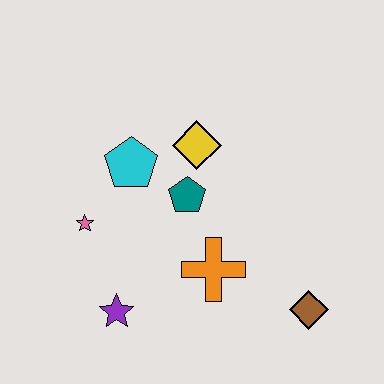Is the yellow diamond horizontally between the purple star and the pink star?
No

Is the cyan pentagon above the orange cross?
Yes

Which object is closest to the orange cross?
The teal pentagon is closest to the orange cross.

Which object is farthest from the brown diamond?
The pink star is farthest from the brown diamond.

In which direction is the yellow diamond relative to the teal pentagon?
The yellow diamond is above the teal pentagon.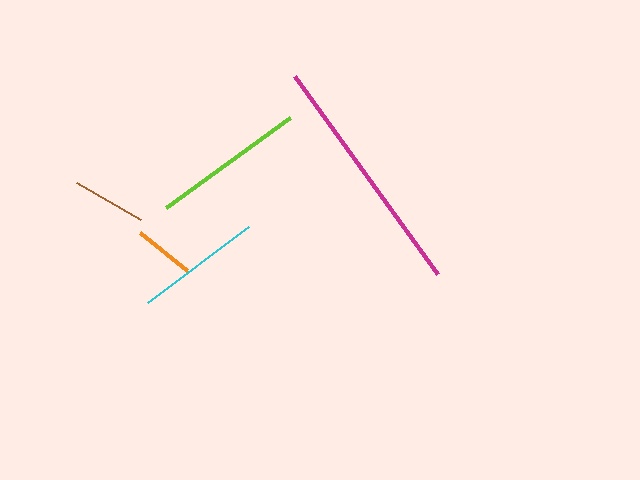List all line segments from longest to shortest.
From longest to shortest: magenta, lime, cyan, brown, orange.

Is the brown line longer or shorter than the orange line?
The brown line is longer than the orange line.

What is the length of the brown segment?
The brown segment is approximately 73 pixels long.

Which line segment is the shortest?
The orange line is the shortest at approximately 61 pixels.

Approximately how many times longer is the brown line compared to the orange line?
The brown line is approximately 1.2 times the length of the orange line.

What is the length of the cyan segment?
The cyan segment is approximately 126 pixels long.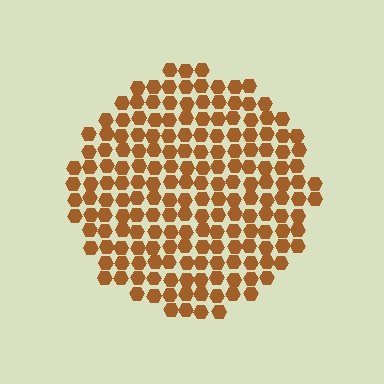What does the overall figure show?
The overall figure shows a circle.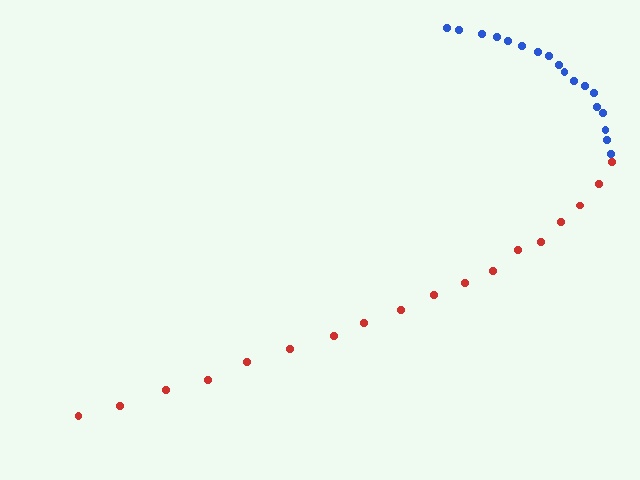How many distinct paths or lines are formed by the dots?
There are 2 distinct paths.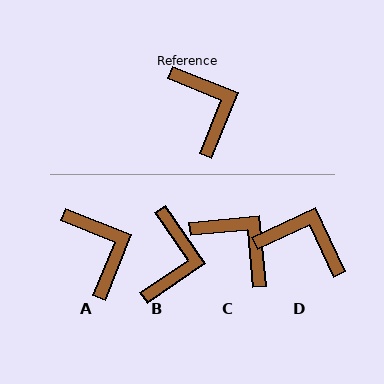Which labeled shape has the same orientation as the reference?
A.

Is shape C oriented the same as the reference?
No, it is off by about 27 degrees.